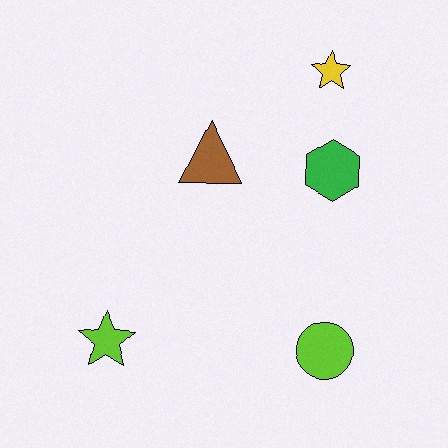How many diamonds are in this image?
There are no diamonds.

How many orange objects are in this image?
There are no orange objects.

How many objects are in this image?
There are 5 objects.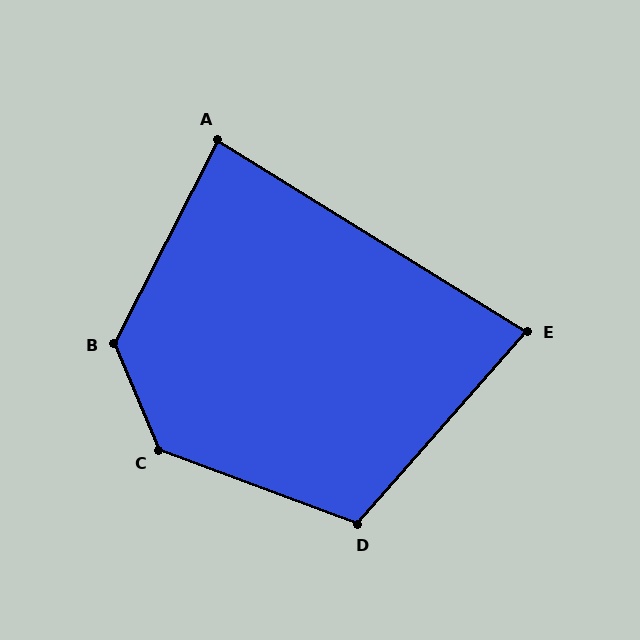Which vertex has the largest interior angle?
C, at approximately 133 degrees.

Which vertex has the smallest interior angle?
E, at approximately 80 degrees.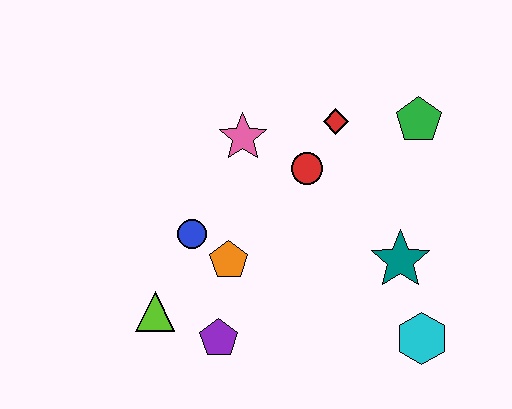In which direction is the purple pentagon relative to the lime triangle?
The purple pentagon is to the right of the lime triangle.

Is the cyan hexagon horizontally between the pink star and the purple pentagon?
No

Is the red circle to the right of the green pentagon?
No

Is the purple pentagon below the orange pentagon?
Yes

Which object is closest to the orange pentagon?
The blue circle is closest to the orange pentagon.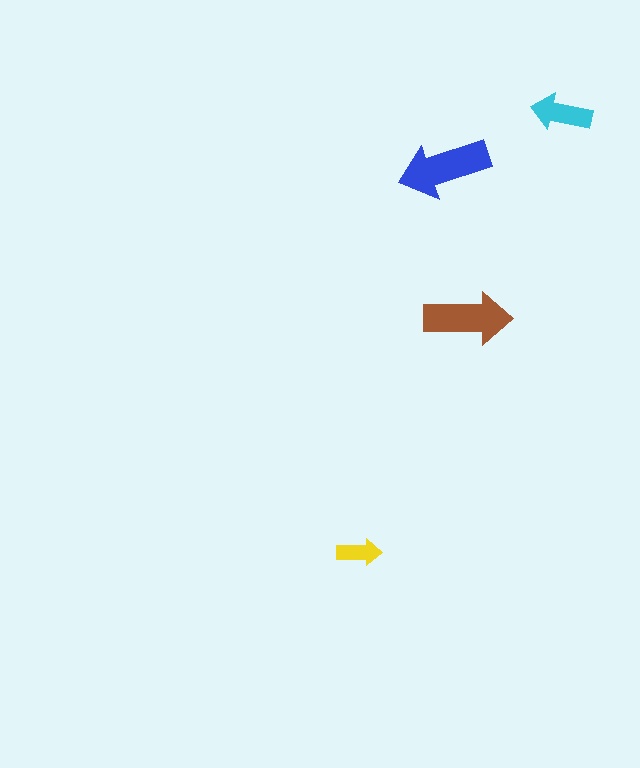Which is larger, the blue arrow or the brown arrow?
The blue one.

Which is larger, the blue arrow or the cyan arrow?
The blue one.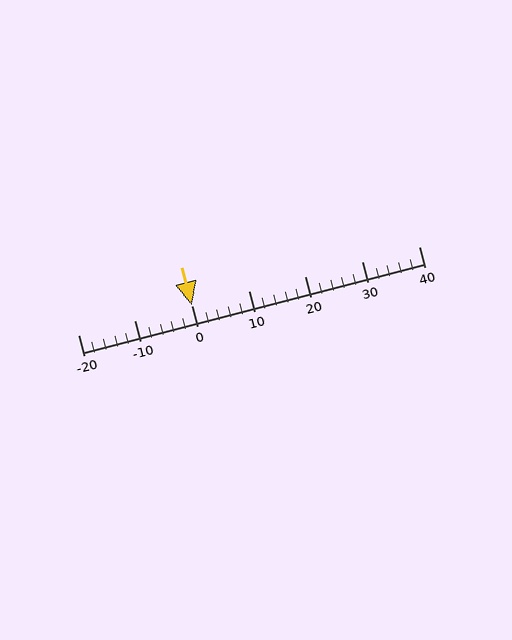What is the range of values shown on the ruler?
The ruler shows values from -20 to 40.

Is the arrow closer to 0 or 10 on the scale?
The arrow is closer to 0.